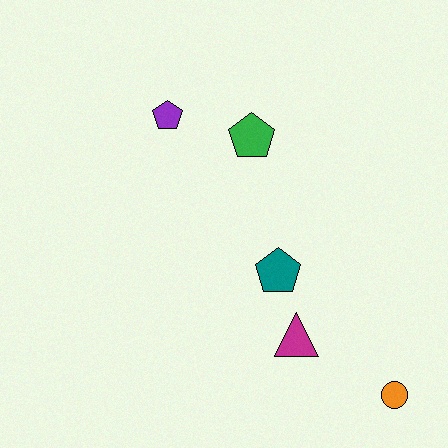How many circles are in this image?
There is 1 circle.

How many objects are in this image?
There are 5 objects.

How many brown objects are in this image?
There are no brown objects.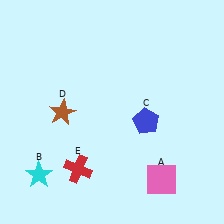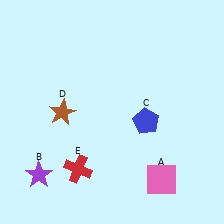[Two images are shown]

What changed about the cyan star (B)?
In Image 1, B is cyan. In Image 2, it changed to purple.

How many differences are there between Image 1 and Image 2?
There is 1 difference between the two images.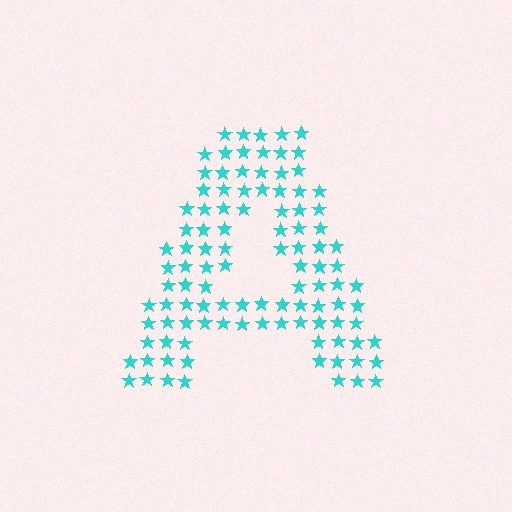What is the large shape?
The large shape is the letter A.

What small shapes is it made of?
It is made of small stars.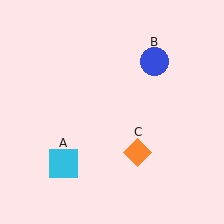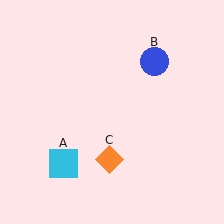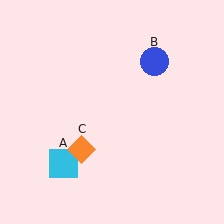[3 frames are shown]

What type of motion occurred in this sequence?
The orange diamond (object C) rotated clockwise around the center of the scene.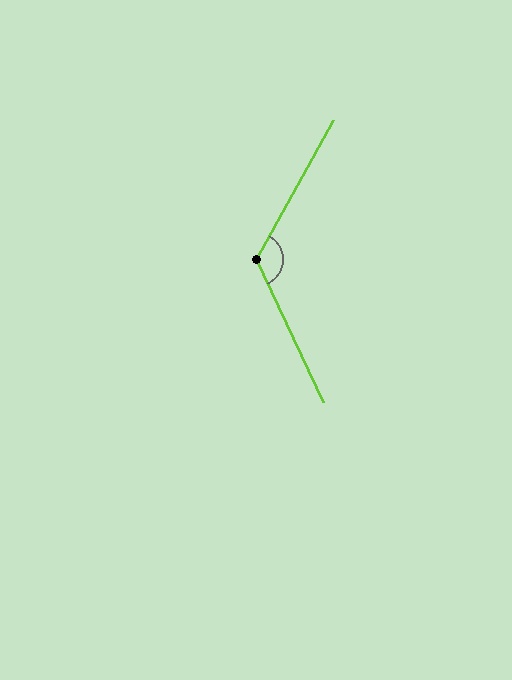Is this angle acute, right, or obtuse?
It is obtuse.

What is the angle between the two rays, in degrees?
Approximately 126 degrees.